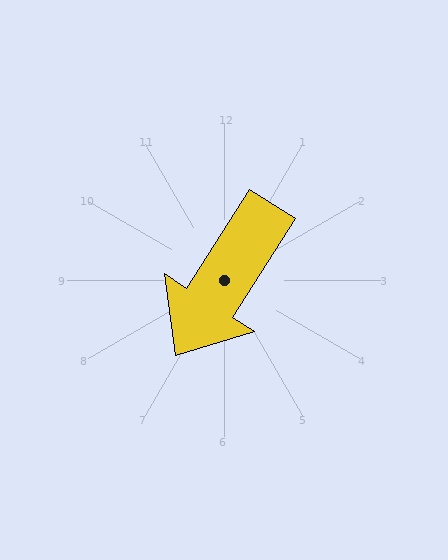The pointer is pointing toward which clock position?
Roughly 7 o'clock.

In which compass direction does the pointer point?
Southwest.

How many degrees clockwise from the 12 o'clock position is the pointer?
Approximately 213 degrees.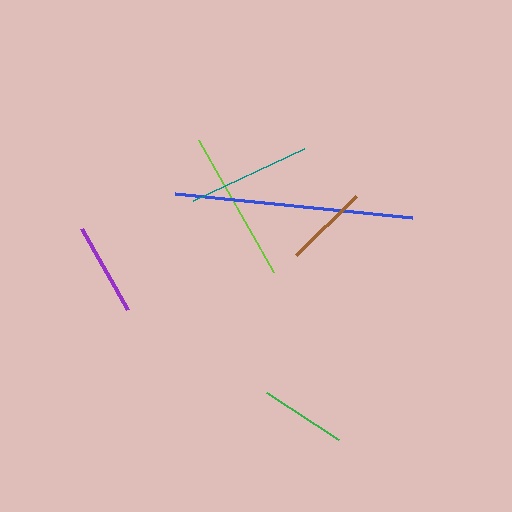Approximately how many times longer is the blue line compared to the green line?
The blue line is approximately 2.8 times the length of the green line.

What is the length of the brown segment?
The brown segment is approximately 84 pixels long.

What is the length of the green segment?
The green segment is approximately 86 pixels long.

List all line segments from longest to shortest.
From longest to shortest: blue, lime, teal, purple, green, brown.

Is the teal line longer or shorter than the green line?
The teal line is longer than the green line.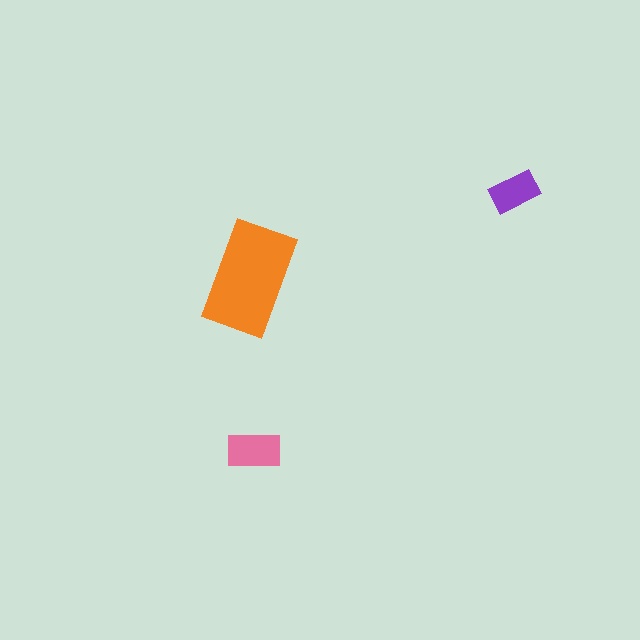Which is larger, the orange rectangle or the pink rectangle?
The orange one.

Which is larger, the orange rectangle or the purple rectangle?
The orange one.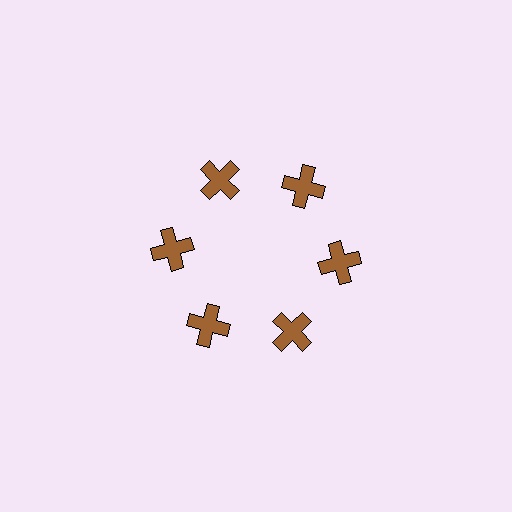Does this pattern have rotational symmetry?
Yes, this pattern has 6-fold rotational symmetry. It looks the same after rotating 60 degrees around the center.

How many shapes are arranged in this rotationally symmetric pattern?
There are 6 shapes, arranged in 6 groups of 1.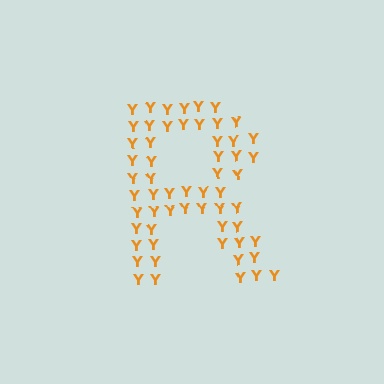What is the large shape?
The large shape is the letter R.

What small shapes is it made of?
It is made of small letter Y's.